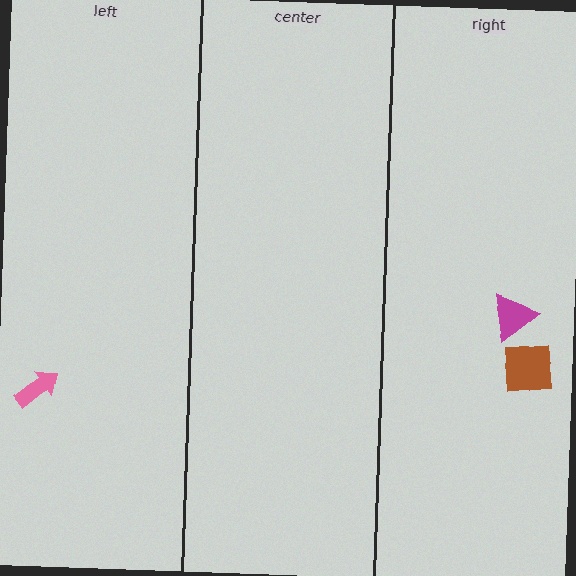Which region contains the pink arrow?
The left region.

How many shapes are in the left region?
1.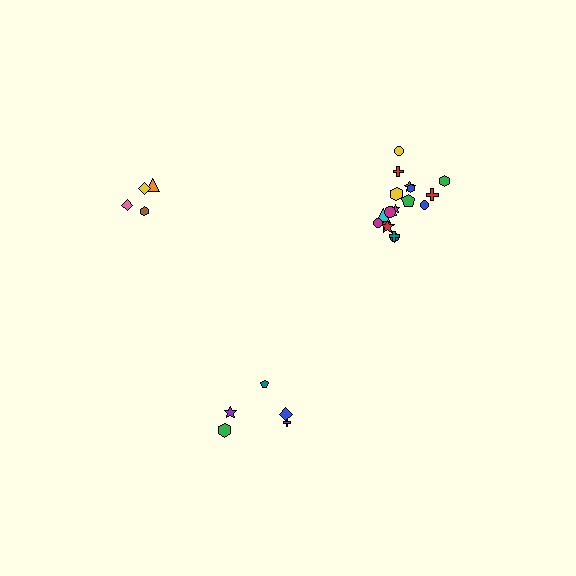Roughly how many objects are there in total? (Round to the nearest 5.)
Roughly 25 objects in total.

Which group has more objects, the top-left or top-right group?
The top-right group.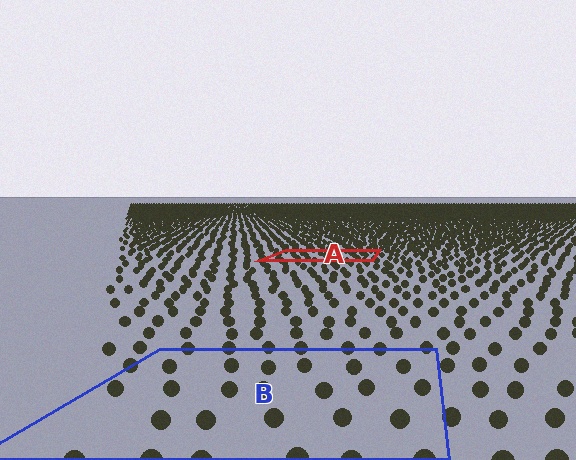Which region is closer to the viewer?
Region B is closer. The texture elements there are larger and more spread out.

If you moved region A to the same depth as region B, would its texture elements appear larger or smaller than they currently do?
They would appear larger. At a closer depth, the same texture elements are projected at a bigger on-screen size.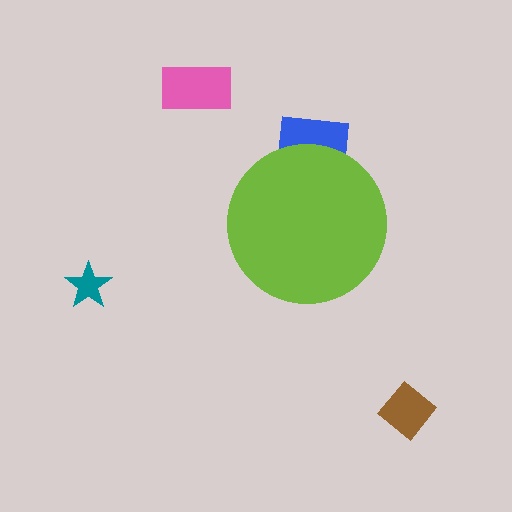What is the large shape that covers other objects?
A lime circle.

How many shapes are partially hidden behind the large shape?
1 shape is partially hidden.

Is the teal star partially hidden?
No, the teal star is fully visible.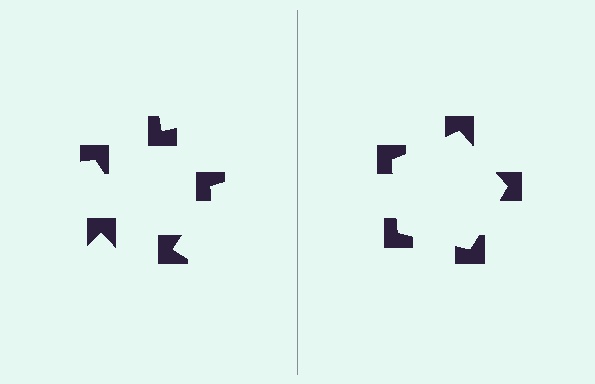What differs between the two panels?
The notched squares are positioned identically on both sides; only the wedge orientations differ. On the right they align to a pentagon; on the left they are misaligned.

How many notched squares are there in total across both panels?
10 — 5 on each side.